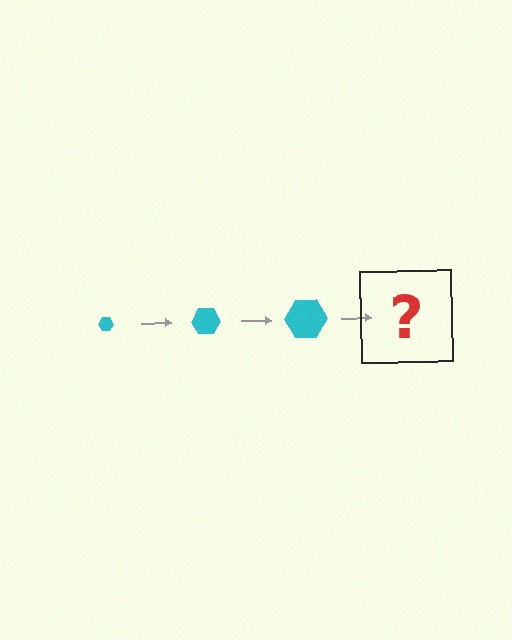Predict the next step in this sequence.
The next step is a cyan hexagon, larger than the previous one.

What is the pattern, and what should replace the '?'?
The pattern is that the hexagon gets progressively larger each step. The '?' should be a cyan hexagon, larger than the previous one.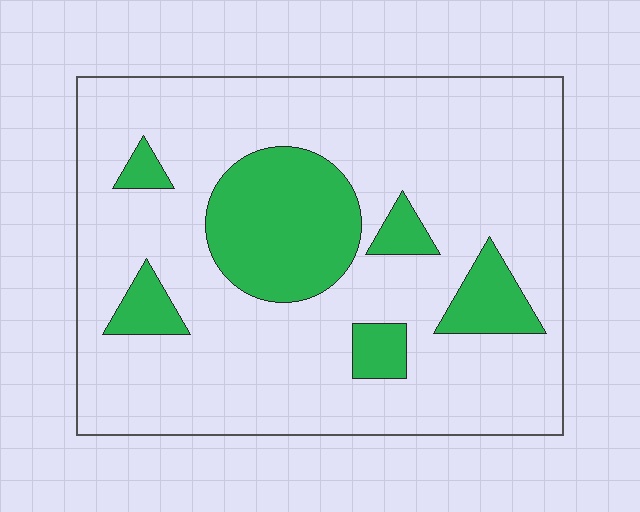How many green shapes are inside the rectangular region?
6.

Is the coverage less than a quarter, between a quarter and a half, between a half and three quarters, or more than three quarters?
Less than a quarter.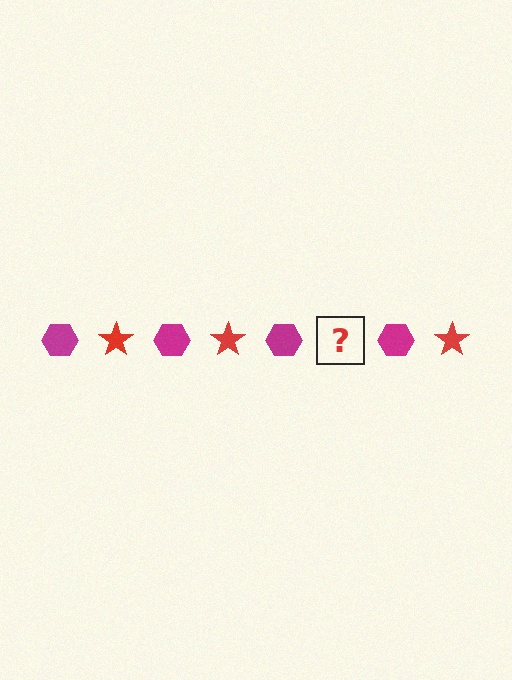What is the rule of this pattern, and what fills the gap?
The rule is that the pattern alternates between magenta hexagon and red star. The gap should be filled with a red star.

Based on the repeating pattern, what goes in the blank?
The blank should be a red star.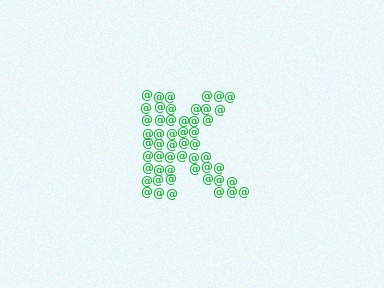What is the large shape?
The large shape is the letter K.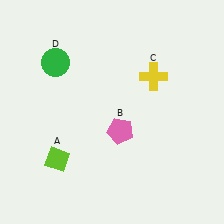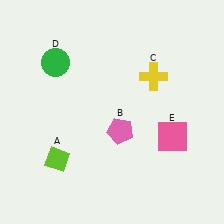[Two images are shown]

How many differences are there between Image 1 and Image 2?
There is 1 difference between the two images.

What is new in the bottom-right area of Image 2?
A pink square (E) was added in the bottom-right area of Image 2.